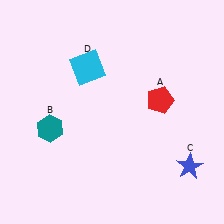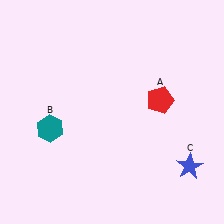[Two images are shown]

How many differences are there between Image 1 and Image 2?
There is 1 difference between the two images.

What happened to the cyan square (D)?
The cyan square (D) was removed in Image 2. It was in the top-left area of Image 1.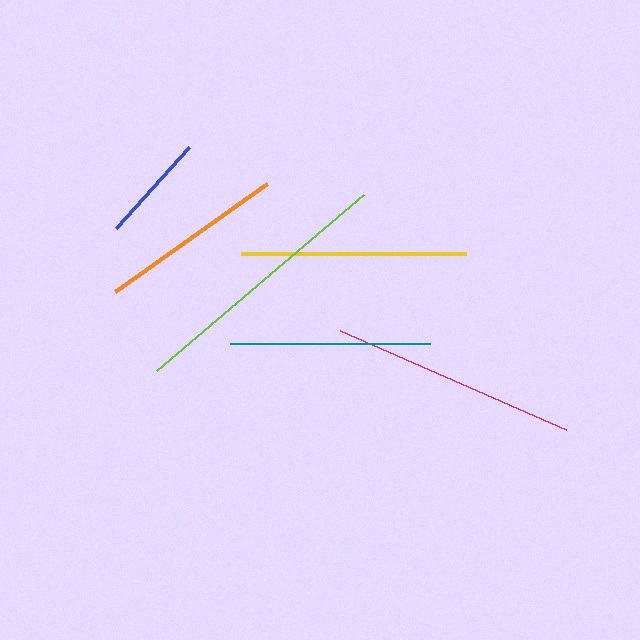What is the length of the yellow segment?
The yellow segment is approximately 225 pixels long.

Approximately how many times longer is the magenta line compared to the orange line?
The magenta line is approximately 1.3 times the length of the orange line.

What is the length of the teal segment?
The teal segment is approximately 200 pixels long.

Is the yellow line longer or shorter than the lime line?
The lime line is longer than the yellow line.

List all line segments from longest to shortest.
From longest to shortest: lime, magenta, yellow, teal, orange, blue.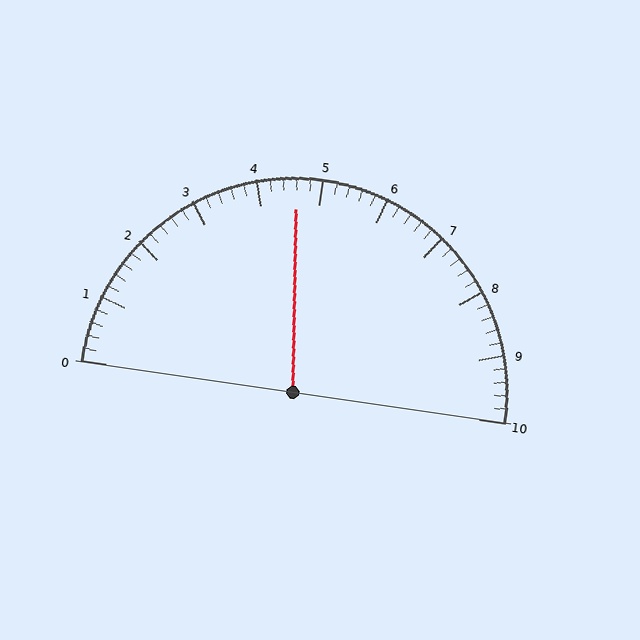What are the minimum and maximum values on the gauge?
The gauge ranges from 0 to 10.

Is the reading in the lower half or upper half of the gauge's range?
The reading is in the lower half of the range (0 to 10).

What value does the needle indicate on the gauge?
The needle indicates approximately 4.6.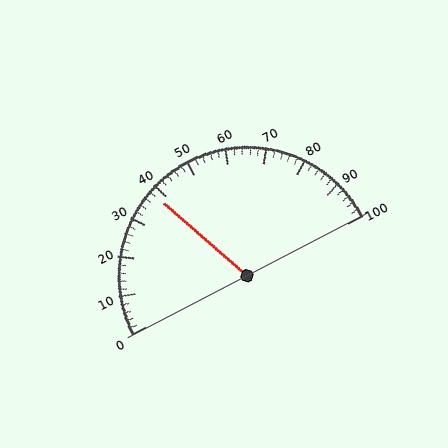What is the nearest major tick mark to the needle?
The nearest major tick mark is 40.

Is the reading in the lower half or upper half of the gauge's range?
The reading is in the lower half of the range (0 to 100).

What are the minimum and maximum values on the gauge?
The gauge ranges from 0 to 100.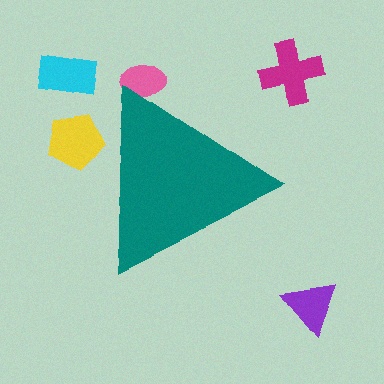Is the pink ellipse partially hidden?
Yes, the pink ellipse is partially hidden behind the teal triangle.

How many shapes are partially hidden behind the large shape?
2 shapes are partially hidden.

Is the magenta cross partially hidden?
No, the magenta cross is fully visible.